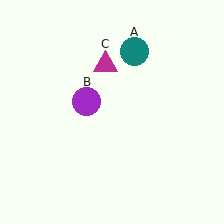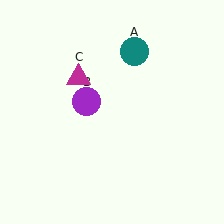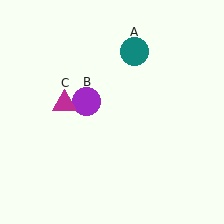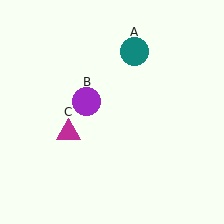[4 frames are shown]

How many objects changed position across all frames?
1 object changed position: magenta triangle (object C).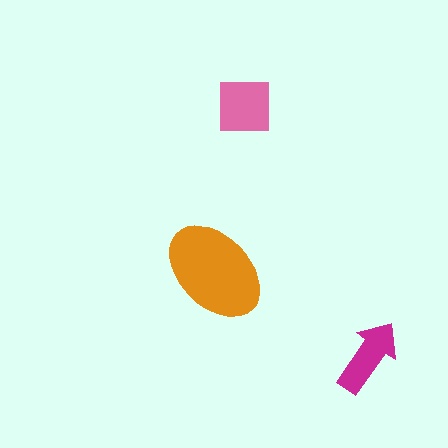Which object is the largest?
The orange ellipse.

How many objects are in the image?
There are 3 objects in the image.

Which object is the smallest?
The magenta arrow.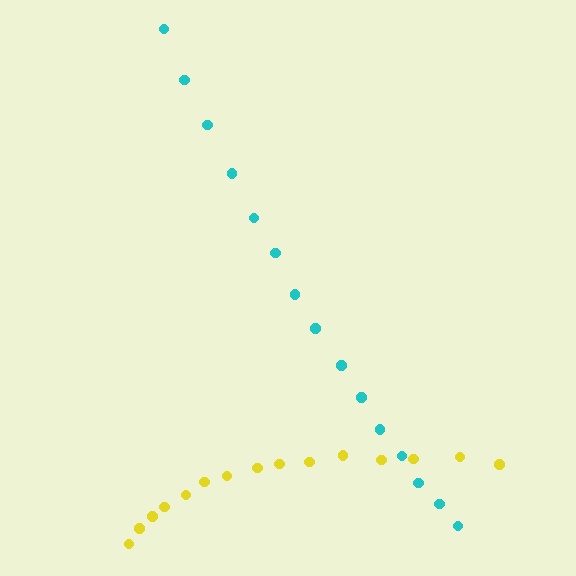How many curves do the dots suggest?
There are 2 distinct paths.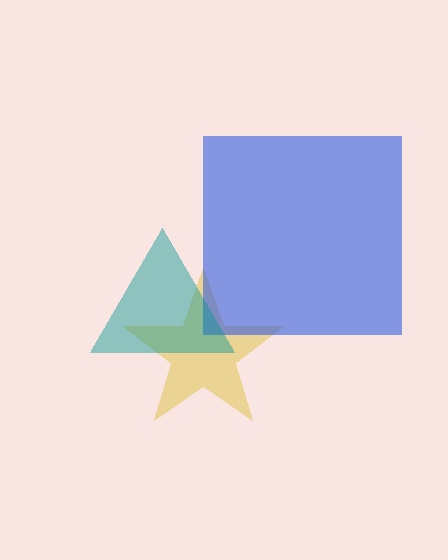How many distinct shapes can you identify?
There are 3 distinct shapes: a yellow star, a blue square, a teal triangle.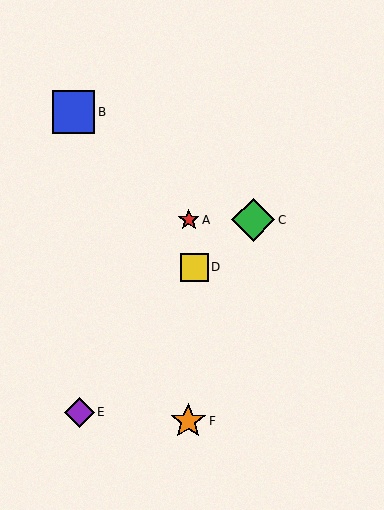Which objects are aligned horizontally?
Objects A, C are aligned horizontally.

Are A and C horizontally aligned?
Yes, both are at y≈220.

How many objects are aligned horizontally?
2 objects (A, C) are aligned horizontally.